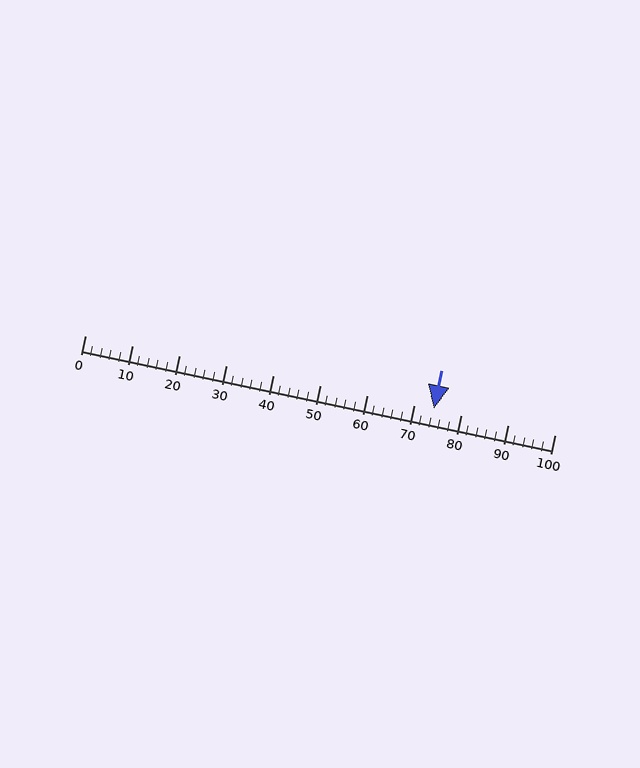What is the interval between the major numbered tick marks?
The major tick marks are spaced 10 units apart.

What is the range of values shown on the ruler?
The ruler shows values from 0 to 100.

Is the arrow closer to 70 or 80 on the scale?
The arrow is closer to 70.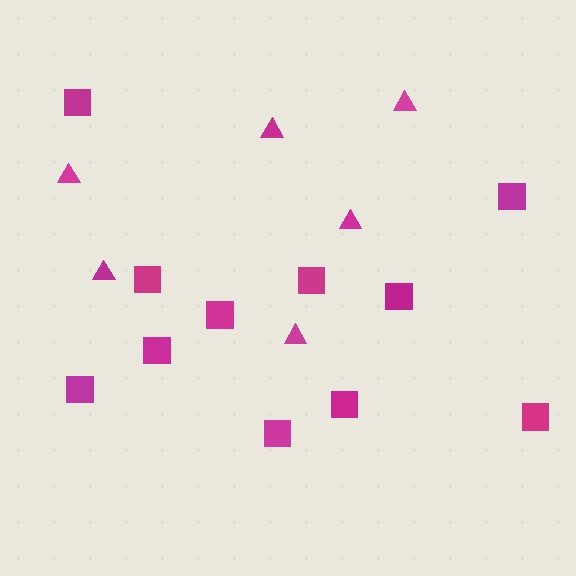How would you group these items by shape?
There are 2 groups: one group of squares (11) and one group of triangles (6).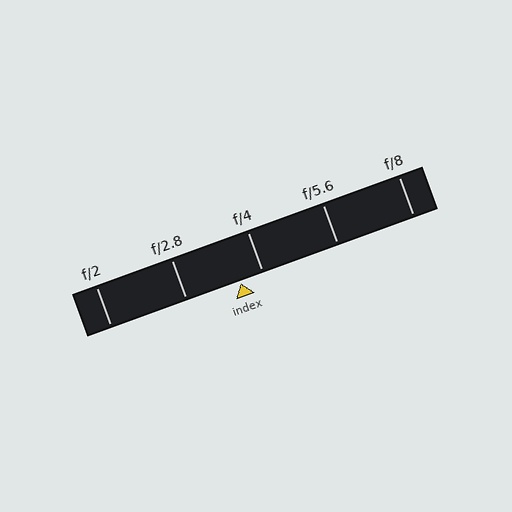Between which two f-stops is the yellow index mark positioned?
The index mark is between f/2.8 and f/4.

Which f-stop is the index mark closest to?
The index mark is closest to f/4.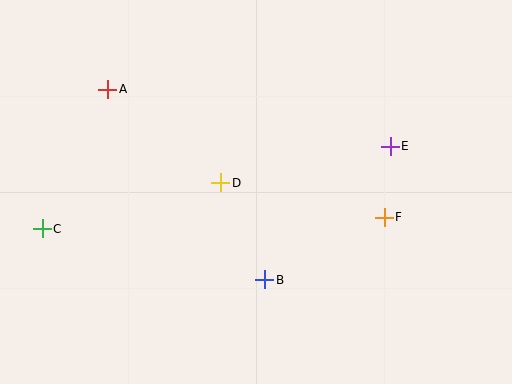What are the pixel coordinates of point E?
Point E is at (390, 146).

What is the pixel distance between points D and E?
The distance between D and E is 174 pixels.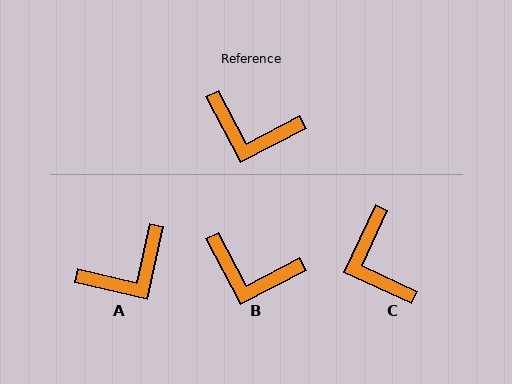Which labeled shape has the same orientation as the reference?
B.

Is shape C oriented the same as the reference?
No, it is off by about 53 degrees.